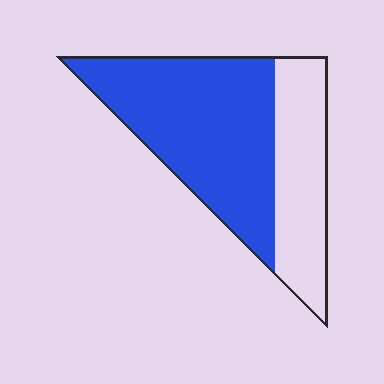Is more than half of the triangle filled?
Yes.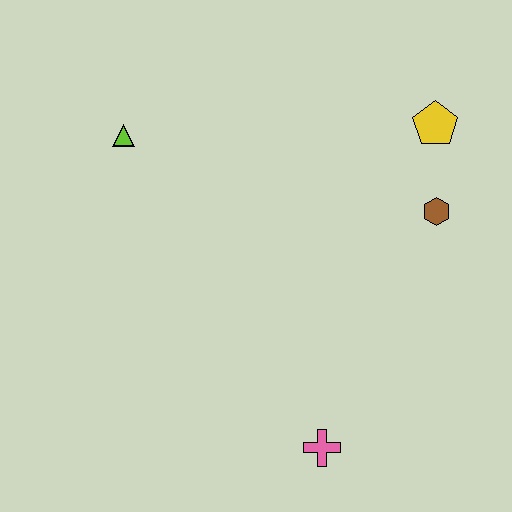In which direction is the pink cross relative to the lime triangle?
The pink cross is below the lime triangle.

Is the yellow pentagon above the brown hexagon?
Yes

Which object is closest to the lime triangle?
The yellow pentagon is closest to the lime triangle.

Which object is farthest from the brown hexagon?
The lime triangle is farthest from the brown hexagon.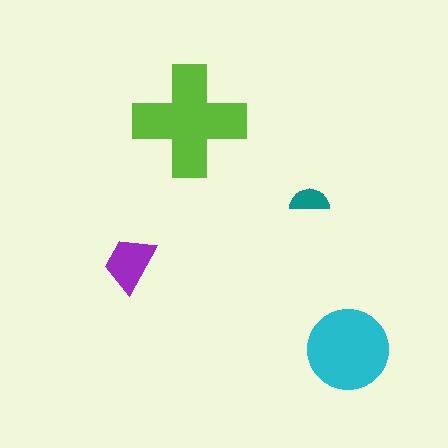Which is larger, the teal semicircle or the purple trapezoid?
The purple trapezoid.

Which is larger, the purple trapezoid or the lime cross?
The lime cross.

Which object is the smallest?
The teal semicircle.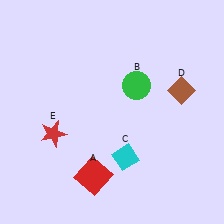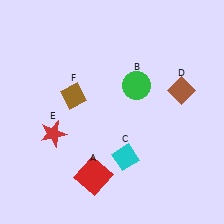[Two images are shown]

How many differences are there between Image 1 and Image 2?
There is 1 difference between the two images.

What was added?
A brown diamond (F) was added in Image 2.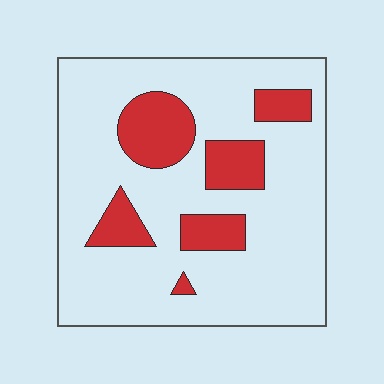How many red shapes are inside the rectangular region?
6.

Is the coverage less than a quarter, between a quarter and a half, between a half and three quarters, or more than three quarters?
Less than a quarter.